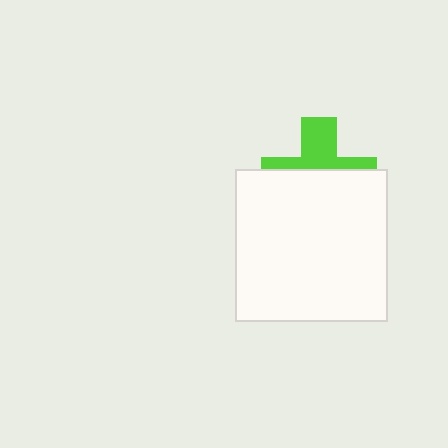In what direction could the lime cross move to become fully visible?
The lime cross could move up. That would shift it out from behind the white square entirely.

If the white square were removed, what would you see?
You would see the complete lime cross.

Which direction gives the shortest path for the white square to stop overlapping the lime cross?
Moving down gives the shortest separation.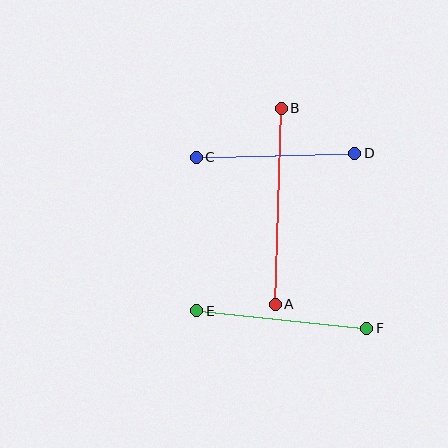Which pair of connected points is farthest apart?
Points A and B are farthest apart.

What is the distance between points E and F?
The distance is approximately 171 pixels.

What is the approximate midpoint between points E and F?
The midpoint is at approximately (282, 319) pixels.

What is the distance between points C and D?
The distance is approximately 158 pixels.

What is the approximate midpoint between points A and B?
The midpoint is at approximately (278, 206) pixels.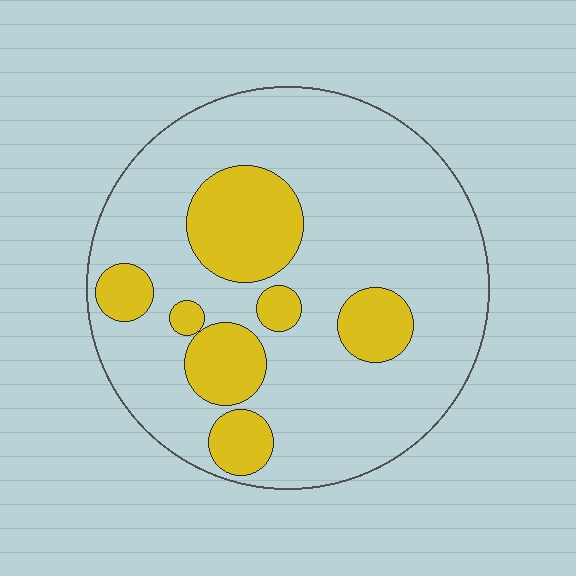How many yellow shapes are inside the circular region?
7.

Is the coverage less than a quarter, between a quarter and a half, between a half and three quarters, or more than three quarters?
Less than a quarter.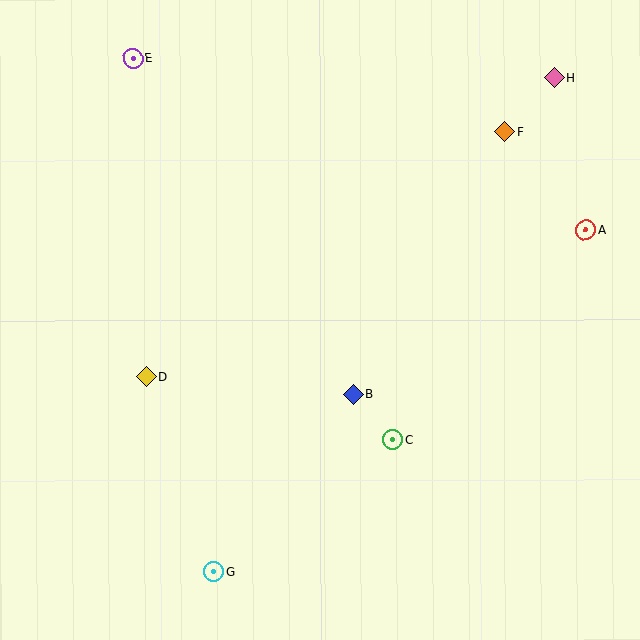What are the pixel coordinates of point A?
Point A is at (586, 230).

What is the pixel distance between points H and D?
The distance between H and D is 506 pixels.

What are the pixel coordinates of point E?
Point E is at (133, 59).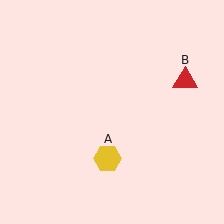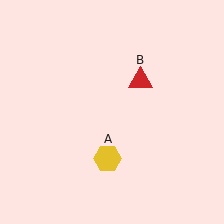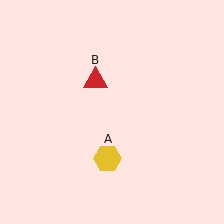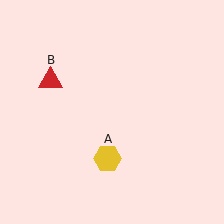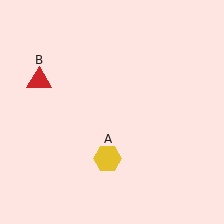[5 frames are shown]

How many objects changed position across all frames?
1 object changed position: red triangle (object B).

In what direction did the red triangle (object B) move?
The red triangle (object B) moved left.